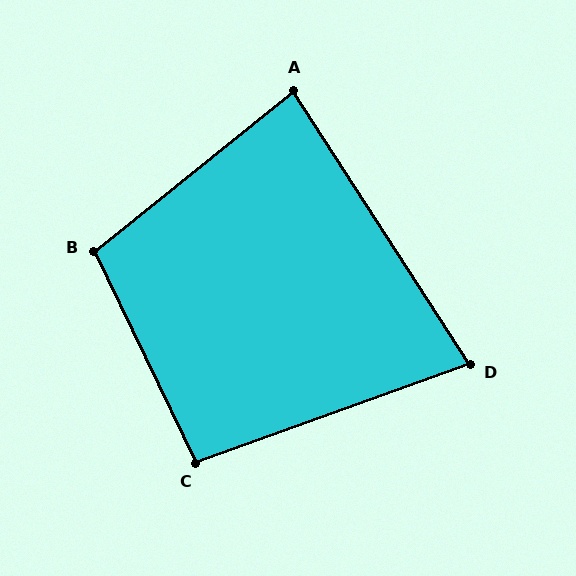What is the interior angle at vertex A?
Approximately 84 degrees (acute).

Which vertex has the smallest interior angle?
D, at approximately 77 degrees.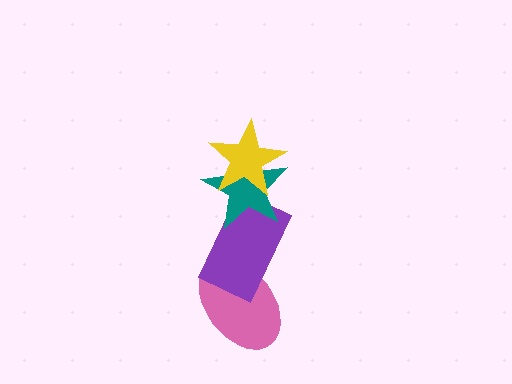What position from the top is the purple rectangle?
The purple rectangle is 3rd from the top.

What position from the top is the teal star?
The teal star is 2nd from the top.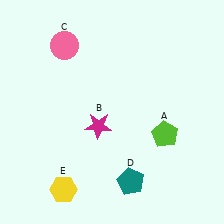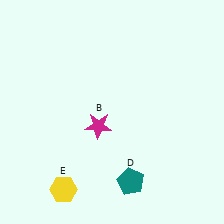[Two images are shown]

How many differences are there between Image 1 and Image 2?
There are 2 differences between the two images.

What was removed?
The pink circle (C), the lime pentagon (A) were removed in Image 2.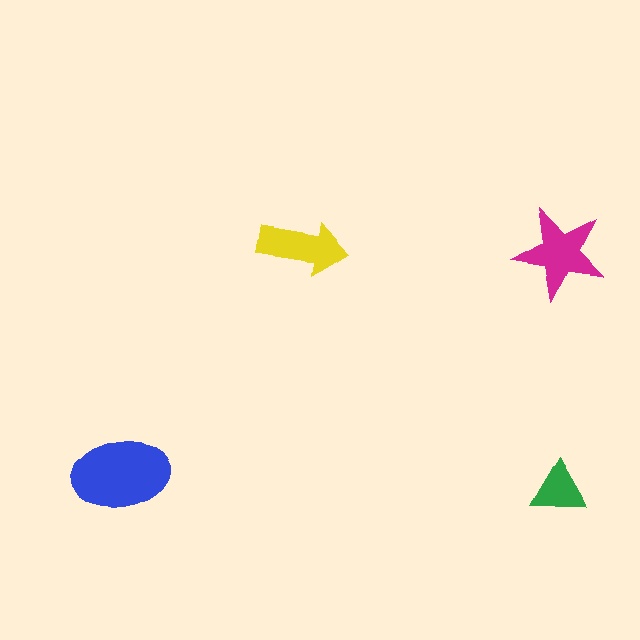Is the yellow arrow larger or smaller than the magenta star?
Smaller.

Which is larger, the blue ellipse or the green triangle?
The blue ellipse.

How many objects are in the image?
There are 4 objects in the image.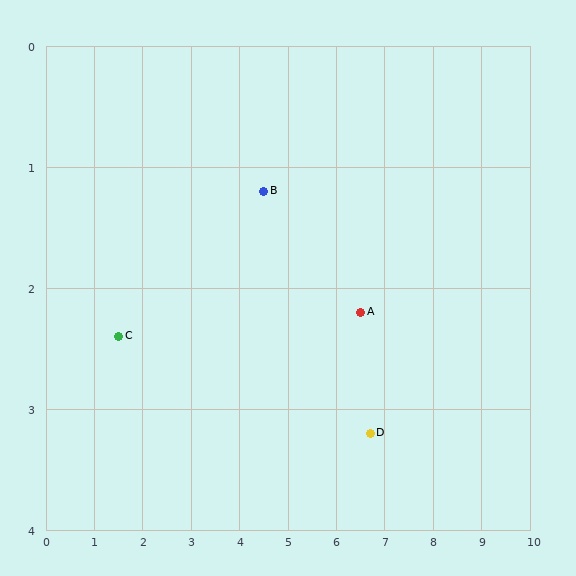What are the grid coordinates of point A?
Point A is at approximately (6.5, 2.2).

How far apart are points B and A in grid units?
Points B and A are about 2.2 grid units apart.